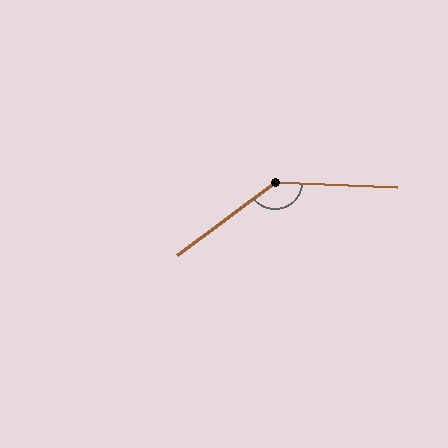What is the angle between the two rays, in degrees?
Approximately 141 degrees.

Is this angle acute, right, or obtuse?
It is obtuse.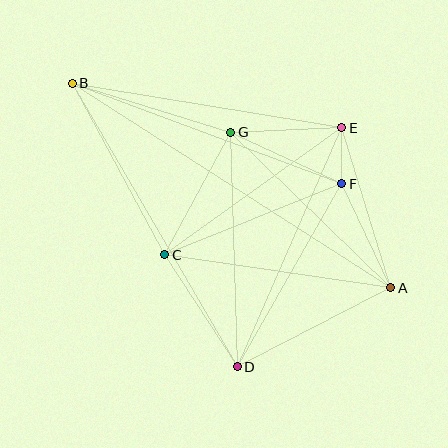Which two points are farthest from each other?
Points A and B are farthest from each other.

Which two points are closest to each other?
Points E and F are closest to each other.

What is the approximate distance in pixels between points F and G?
The distance between F and G is approximately 122 pixels.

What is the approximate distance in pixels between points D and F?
The distance between D and F is approximately 211 pixels.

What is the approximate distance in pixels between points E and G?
The distance between E and G is approximately 111 pixels.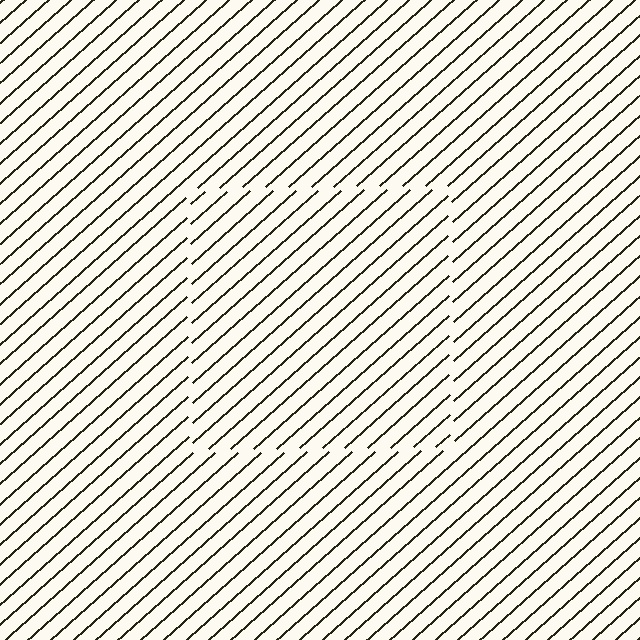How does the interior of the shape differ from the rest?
The interior of the shape contains the same grating, shifted by half a period — the contour is defined by the phase discontinuity where line-ends from the inner and outer gratings abut.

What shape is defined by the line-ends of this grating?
An illusory square. The interior of the shape contains the same grating, shifted by half a period — the contour is defined by the phase discontinuity where line-ends from the inner and outer gratings abut.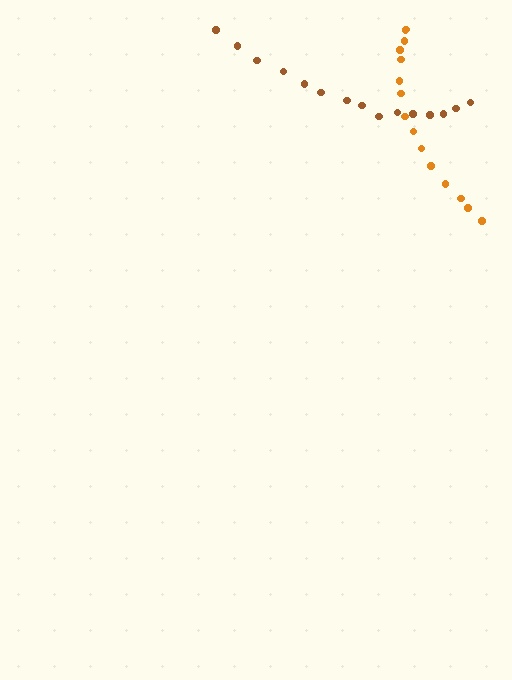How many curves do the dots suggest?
There are 2 distinct paths.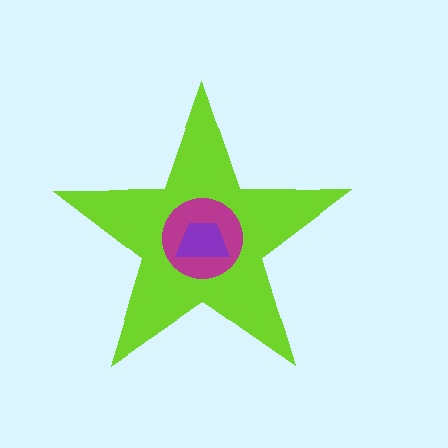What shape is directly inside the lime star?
The magenta circle.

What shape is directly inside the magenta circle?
The purple trapezoid.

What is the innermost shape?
The purple trapezoid.